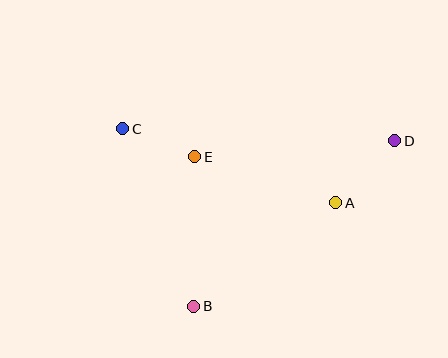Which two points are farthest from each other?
Points C and D are farthest from each other.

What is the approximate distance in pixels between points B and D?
The distance between B and D is approximately 261 pixels.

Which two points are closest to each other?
Points C and E are closest to each other.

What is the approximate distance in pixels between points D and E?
The distance between D and E is approximately 201 pixels.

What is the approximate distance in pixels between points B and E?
The distance between B and E is approximately 149 pixels.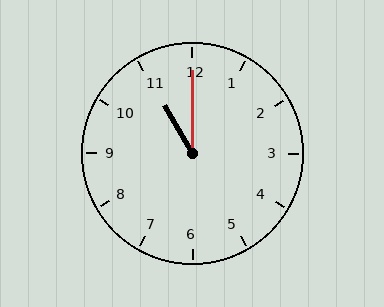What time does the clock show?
11:00.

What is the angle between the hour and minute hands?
Approximately 30 degrees.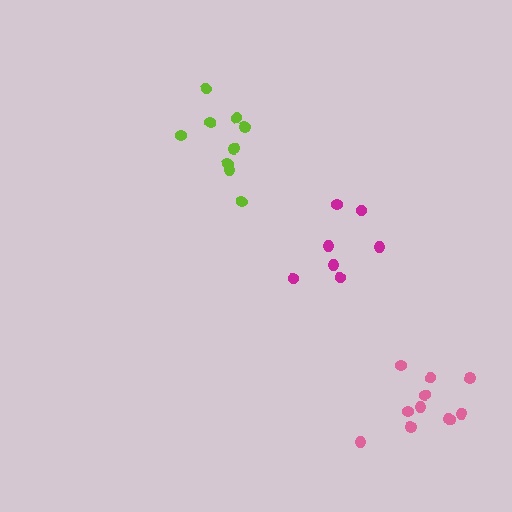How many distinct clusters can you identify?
There are 3 distinct clusters.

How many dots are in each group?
Group 1: 9 dots, Group 2: 7 dots, Group 3: 11 dots (27 total).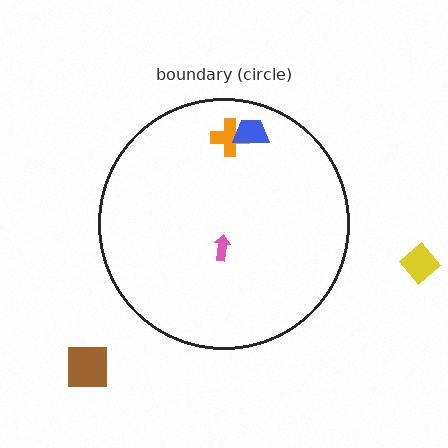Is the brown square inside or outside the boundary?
Outside.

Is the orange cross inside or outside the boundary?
Inside.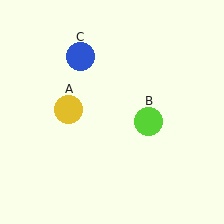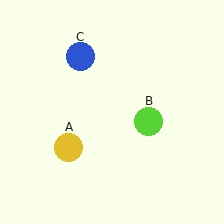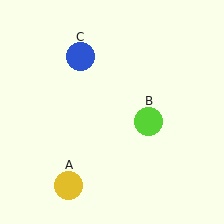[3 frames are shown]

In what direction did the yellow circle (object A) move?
The yellow circle (object A) moved down.